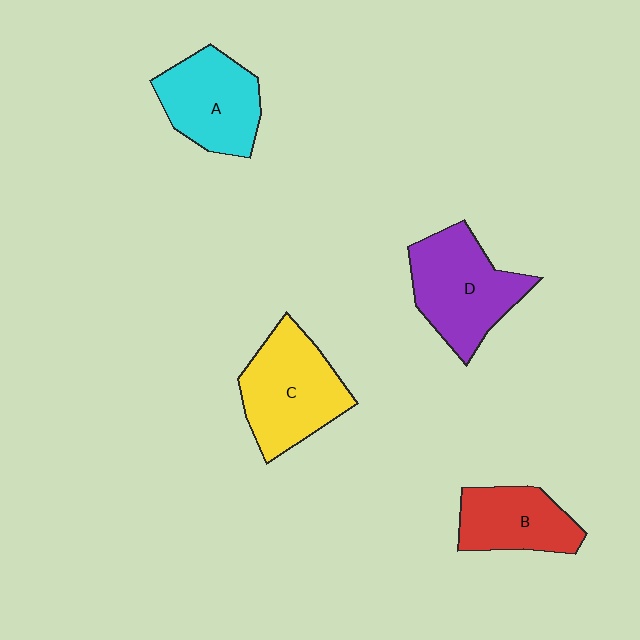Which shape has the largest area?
Shape C (yellow).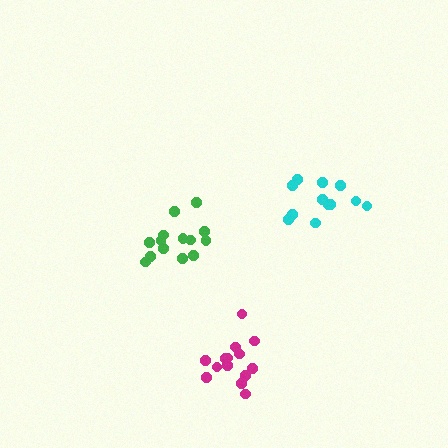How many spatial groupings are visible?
There are 3 spatial groupings.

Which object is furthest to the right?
The cyan cluster is rightmost.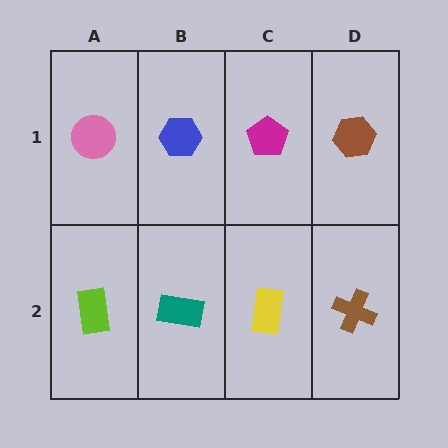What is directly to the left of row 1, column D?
A magenta pentagon.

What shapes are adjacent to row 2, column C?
A magenta pentagon (row 1, column C), a teal rectangle (row 2, column B), a brown cross (row 2, column D).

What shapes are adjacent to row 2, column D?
A brown hexagon (row 1, column D), a yellow rectangle (row 2, column C).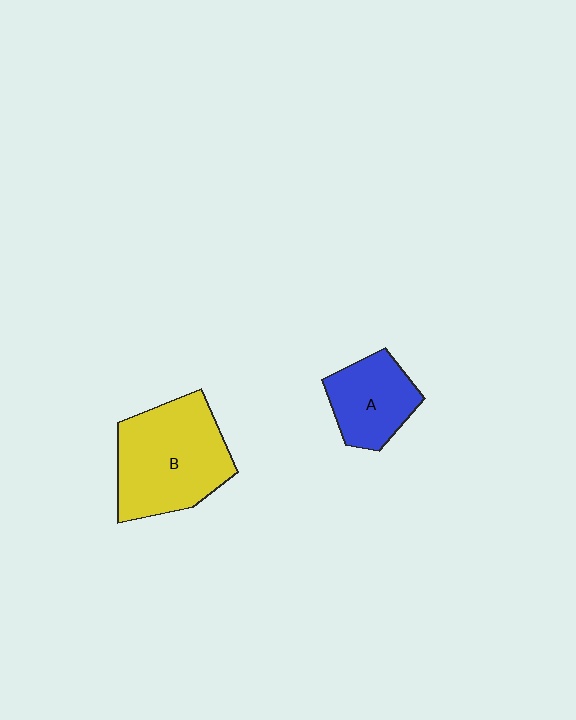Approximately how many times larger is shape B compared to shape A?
Approximately 1.7 times.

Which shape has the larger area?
Shape B (yellow).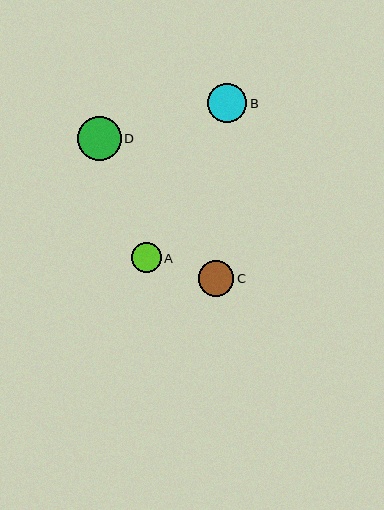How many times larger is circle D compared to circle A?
Circle D is approximately 1.5 times the size of circle A.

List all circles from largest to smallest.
From largest to smallest: D, B, C, A.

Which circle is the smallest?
Circle A is the smallest with a size of approximately 30 pixels.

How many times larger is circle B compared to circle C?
Circle B is approximately 1.1 times the size of circle C.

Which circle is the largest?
Circle D is the largest with a size of approximately 44 pixels.